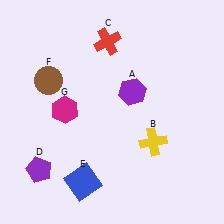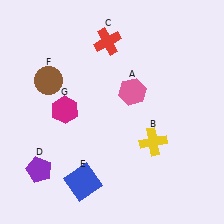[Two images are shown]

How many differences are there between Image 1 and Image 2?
There is 1 difference between the two images.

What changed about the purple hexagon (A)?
In Image 1, A is purple. In Image 2, it changed to pink.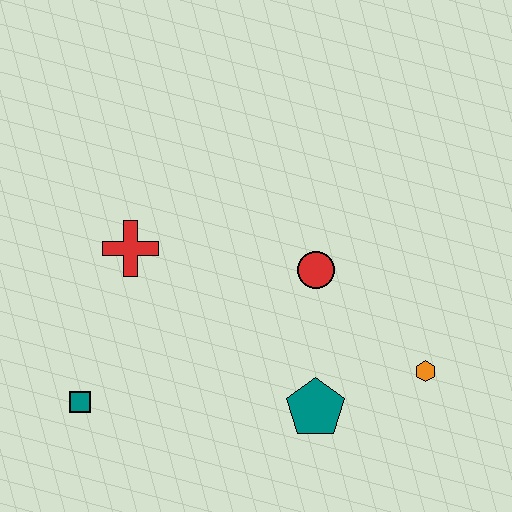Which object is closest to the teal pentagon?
The orange hexagon is closest to the teal pentagon.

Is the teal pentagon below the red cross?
Yes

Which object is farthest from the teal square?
The orange hexagon is farthest from the teal square.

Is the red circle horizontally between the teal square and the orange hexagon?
Yes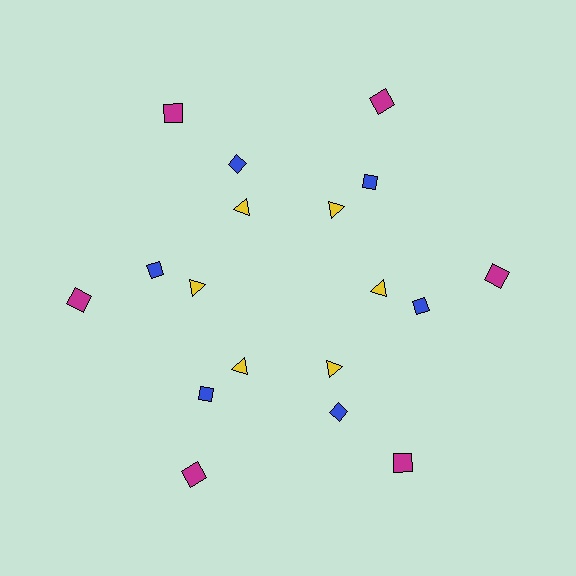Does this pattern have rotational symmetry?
Yes, this pattern has 6-fold rotational symmetry. It looks the same after rotating 60 degrees around the center.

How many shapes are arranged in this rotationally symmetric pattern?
There are 18 shapes, arranged in 6 groups of 3.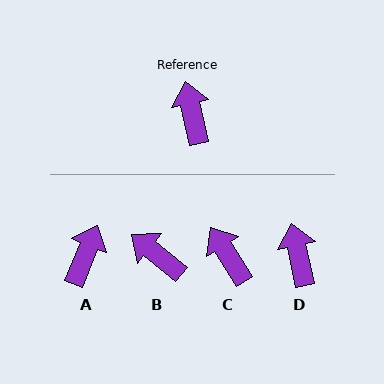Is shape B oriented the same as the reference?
No, it is off by about 39 degrees.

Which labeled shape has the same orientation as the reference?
D.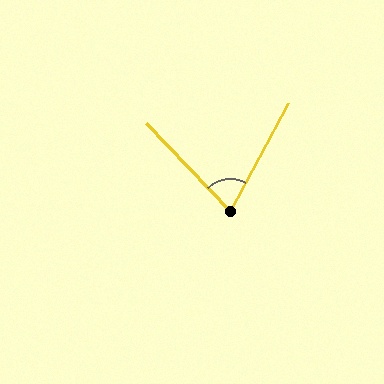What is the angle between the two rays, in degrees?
Approximately 71 degrees.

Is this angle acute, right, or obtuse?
It is acute.